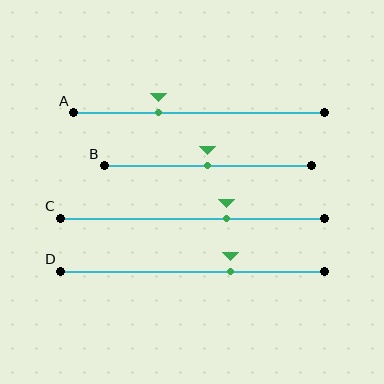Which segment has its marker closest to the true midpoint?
Segment B has its marker closest to the true midpoint.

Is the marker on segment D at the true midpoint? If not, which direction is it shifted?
No, the marker on segment D is shifted to the right by about 14% of the segment length.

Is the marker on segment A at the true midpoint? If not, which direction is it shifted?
No, the marker on segment A is shifted to the left by about 16% of the segment length.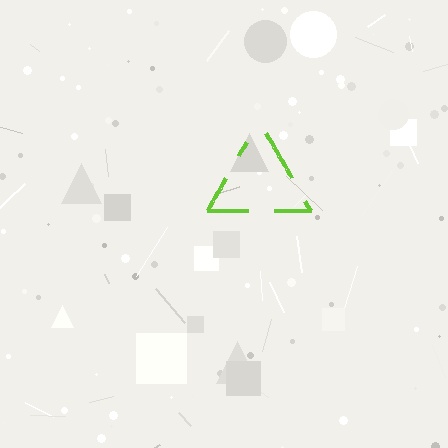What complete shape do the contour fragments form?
The contour fragments form a triangle.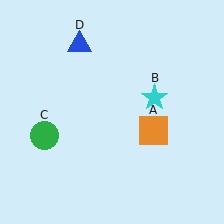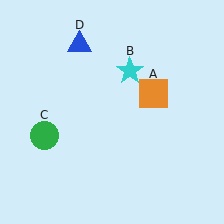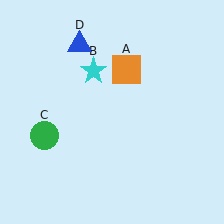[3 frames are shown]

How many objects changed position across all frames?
2 objects changed position: orange square (object A), cyan star (object B).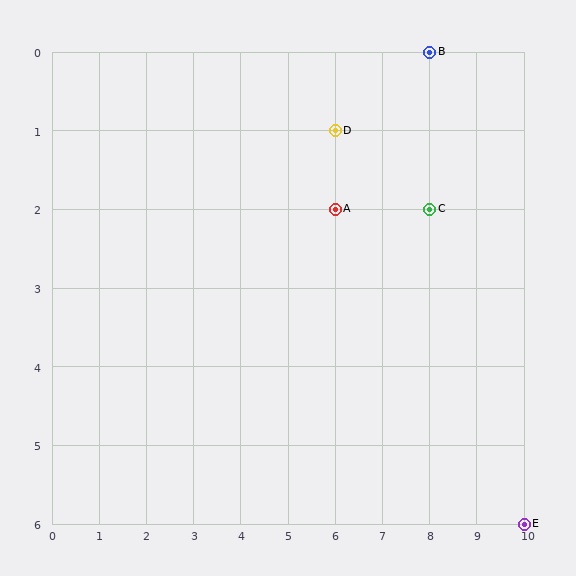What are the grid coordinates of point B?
Point B is at grid coordinates (8, 0).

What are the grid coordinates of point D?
Point D is at grid coordinates (6, 1).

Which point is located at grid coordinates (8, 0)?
Point B is at (8, 0).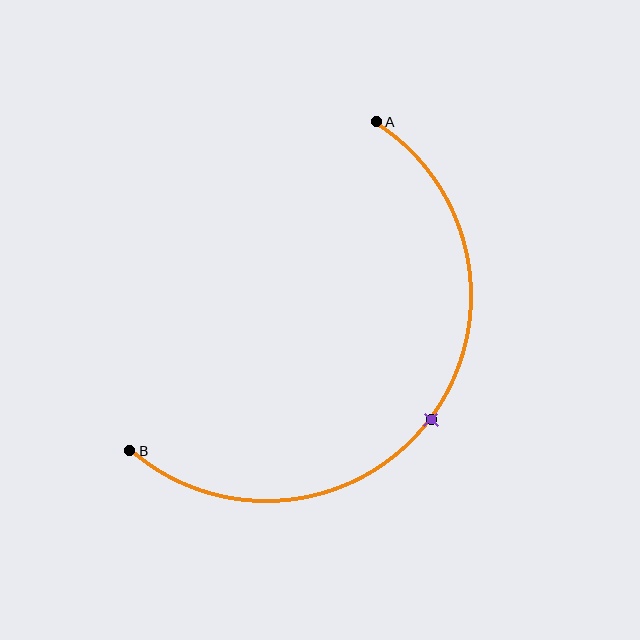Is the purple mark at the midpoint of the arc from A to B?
Yes. The purple mark lies on the arc at equal arc-length from both A and B — it is the arc midpoint.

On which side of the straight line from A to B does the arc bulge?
The arc bulges below and to the right of the straight line connecting A and B.